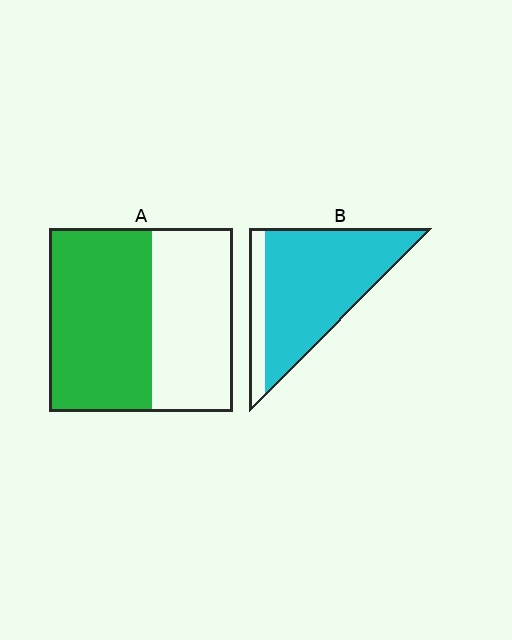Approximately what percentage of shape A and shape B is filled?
A is approximately 55% and B is approximately 85%.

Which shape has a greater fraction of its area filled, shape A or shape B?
Shape B.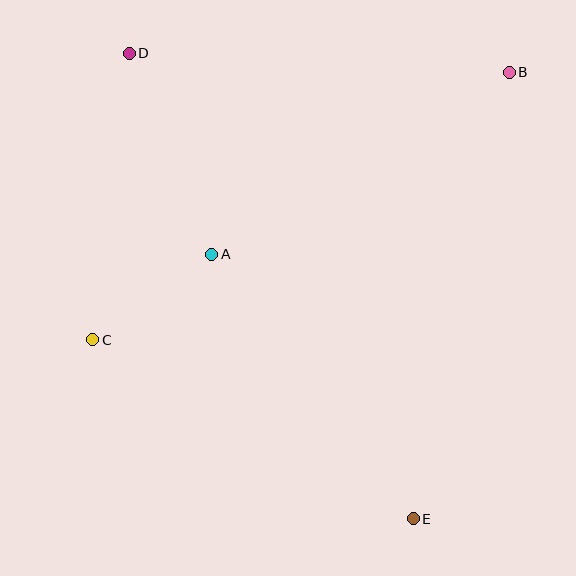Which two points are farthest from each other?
Points D and E are farthest from each other.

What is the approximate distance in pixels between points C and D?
The distance between C and D is approximately 289 pixels.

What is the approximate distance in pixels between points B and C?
The distance between B and C is approximately 495 pixels.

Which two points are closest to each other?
Points A and C are closest to each other.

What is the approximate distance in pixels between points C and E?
The distance between C and E is approximately 367 pixels.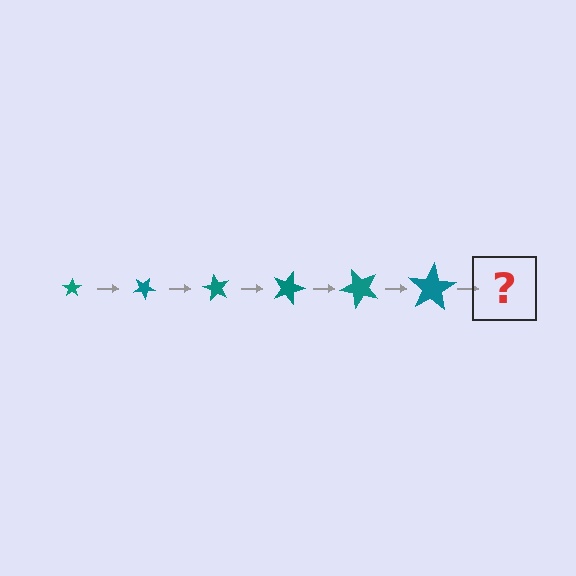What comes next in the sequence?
The next element should be a star, larger than the previous one and rotated 180 degrees from the start.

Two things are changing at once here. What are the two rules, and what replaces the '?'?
The two rules are that the star grows larger each step and it rotates 30 degrees each step. The '?' should be a star, larger than the previous one and rotated 180 degrees from the start.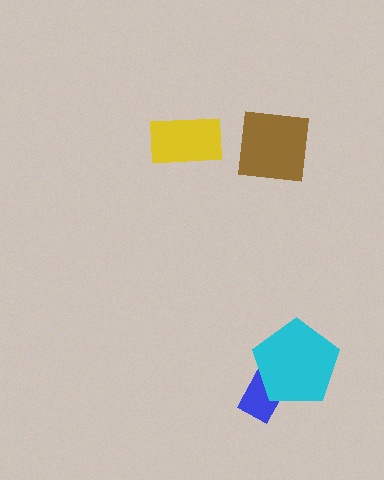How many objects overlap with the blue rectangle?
1 object overlaps with the blue rectangle.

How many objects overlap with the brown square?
0 objects overlap with the brown square.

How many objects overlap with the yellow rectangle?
0 objects overlap with the yellow rectangle.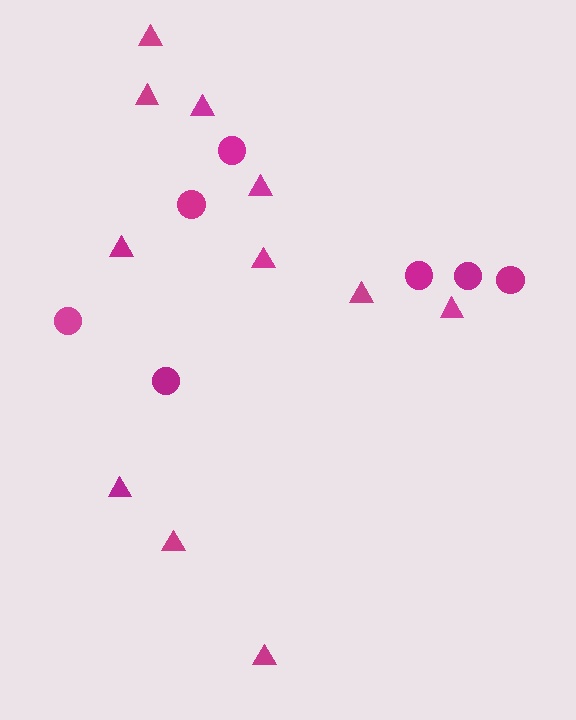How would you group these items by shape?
There are 2 groups: one group of circles (7) and one group of triangles (11).